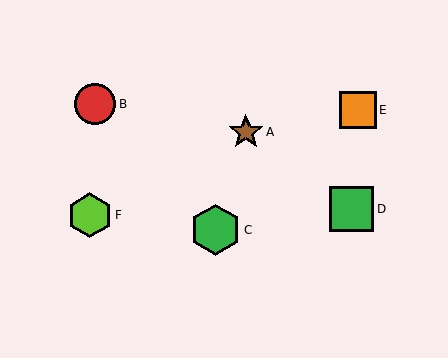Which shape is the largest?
The green hexagon (labeled C) is the largest.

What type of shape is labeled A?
Shape A is a brown star.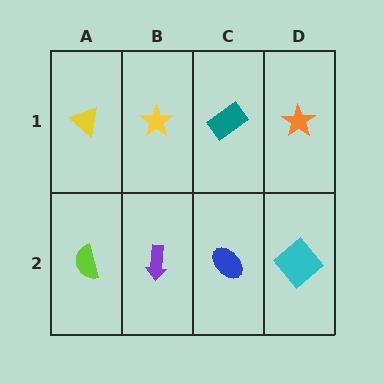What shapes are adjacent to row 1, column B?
A purple arrow (row 2, column B), a yellow triangle (row 1, column A), a teal rectangle (row 1, column C).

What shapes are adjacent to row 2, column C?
A teal rectangle (row 1, column C), a purple arrow (row 2, column B), a cyan diamond (row 2, column D).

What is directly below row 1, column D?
A cyan diamond.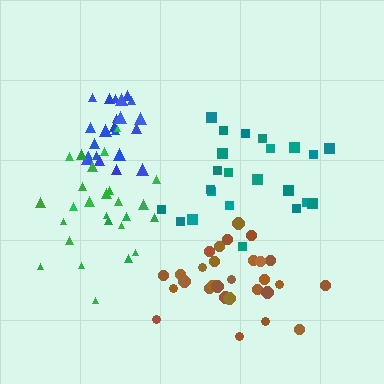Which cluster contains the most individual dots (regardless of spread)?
Brown (29).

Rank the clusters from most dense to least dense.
blue, brown, green, teal.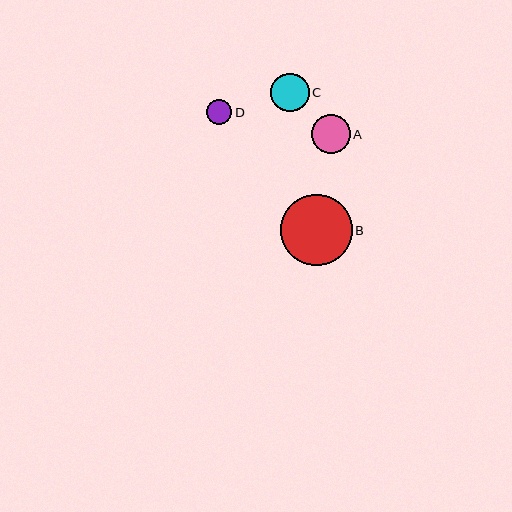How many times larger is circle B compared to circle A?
Circle B is approximately 1.8 times the size of circle A.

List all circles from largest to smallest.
From largest to smallest: B, A, C, D.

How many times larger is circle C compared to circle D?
Circle C is approximately 1.5 times the size of circle D.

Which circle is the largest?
Circle B is the largest with a size of approximately 72 pixels.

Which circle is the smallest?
Circle D is the smallest with a size of approximately 25 pixels.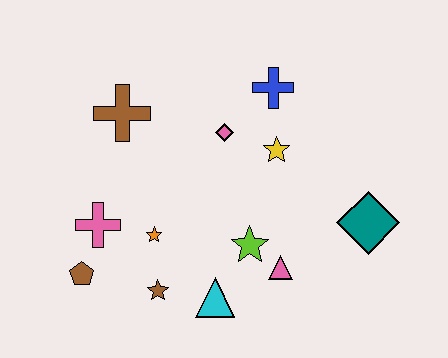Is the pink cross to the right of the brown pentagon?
Yes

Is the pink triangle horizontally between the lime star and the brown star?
No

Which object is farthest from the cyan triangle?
The blue cross is farthest from the cyan triangle.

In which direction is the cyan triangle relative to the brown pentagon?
The cyan triangle is to the right of the brown pentagon.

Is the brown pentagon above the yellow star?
No